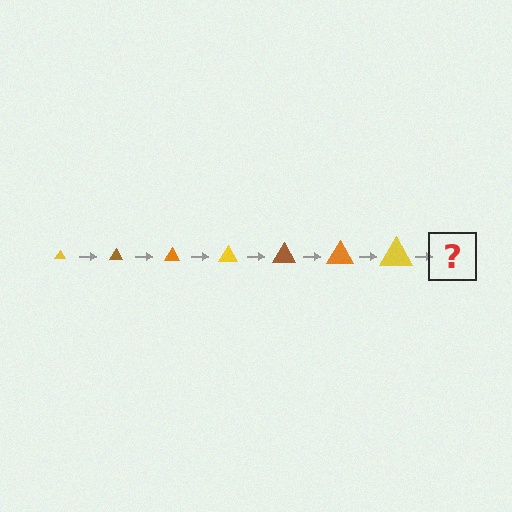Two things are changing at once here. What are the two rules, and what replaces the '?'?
The two rules are that the triangle grows larger each step and the color cycles through yellow, brown, and orange. The '?' should be a brown triangle, larger than the previous one.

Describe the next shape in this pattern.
It should be a brown triangle, larger than the previous one.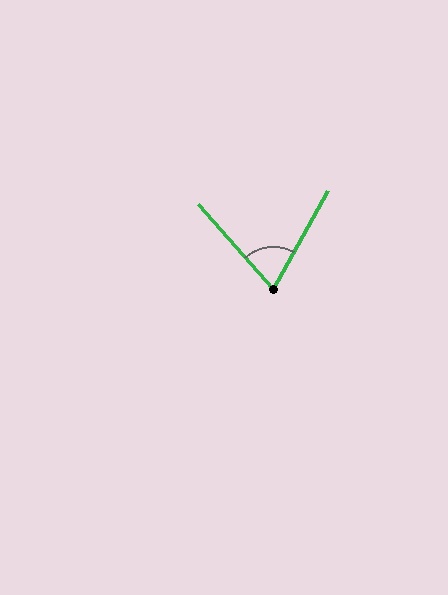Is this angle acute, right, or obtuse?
It is acute.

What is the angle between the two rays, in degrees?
Approximately 71 degrees.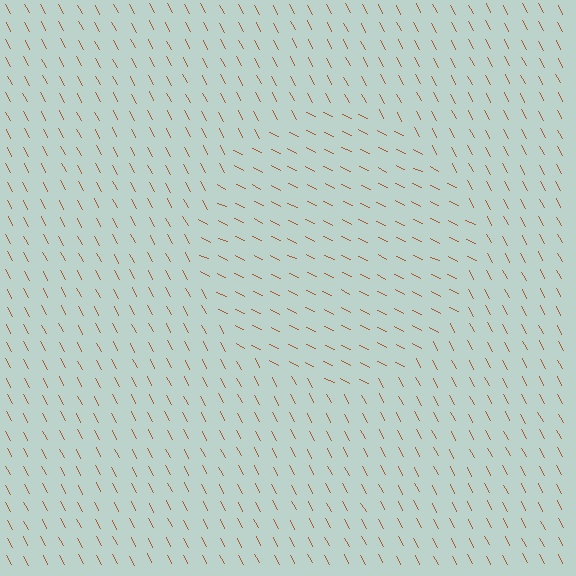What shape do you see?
I see a circle.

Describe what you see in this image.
The image is filled with small brown line segments. A circle region in the image has lines oriented differently from the surrounding lines, creating a visible texture boundary.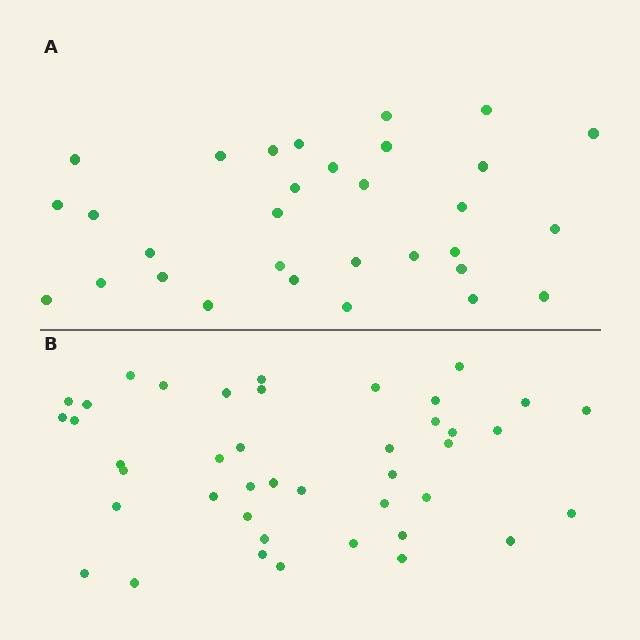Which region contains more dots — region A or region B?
Region B (the bottom region) has more dots.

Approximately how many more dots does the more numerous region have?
Region B has roughly 12 or so more dots than region A.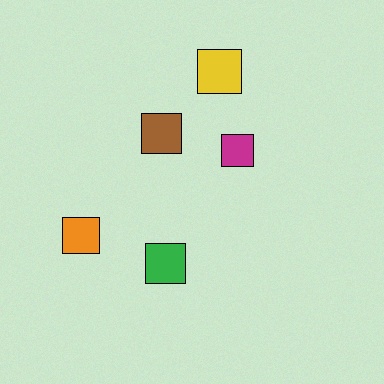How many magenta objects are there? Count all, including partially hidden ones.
There is 1 magenta object.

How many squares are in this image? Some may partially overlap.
There are 5 squares.